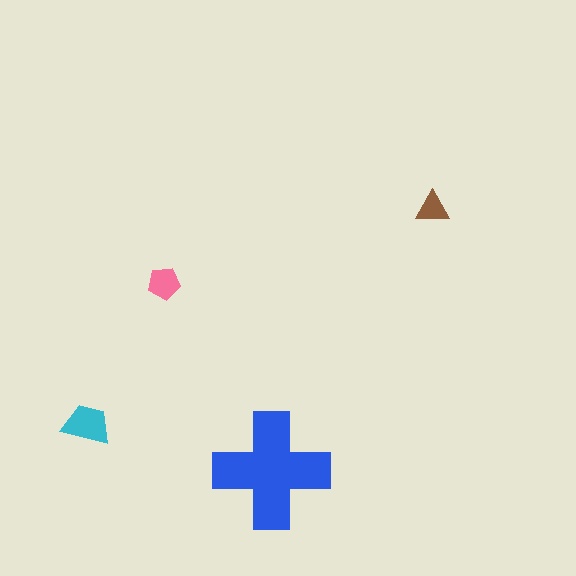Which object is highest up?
The brown triangle is topmost.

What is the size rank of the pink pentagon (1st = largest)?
3rd.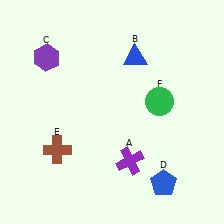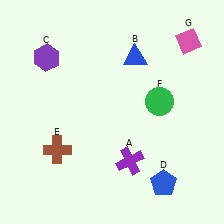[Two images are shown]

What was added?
A pink diamond (G) was added in Image 2.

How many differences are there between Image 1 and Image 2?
There is 1 difference between the two images.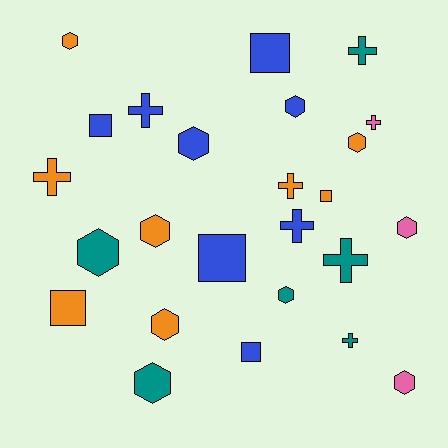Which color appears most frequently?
Orange, with 8 objects.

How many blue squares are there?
There are 4 blue squares.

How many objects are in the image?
There are 25 objects.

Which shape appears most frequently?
Hexagon, with 11 objects.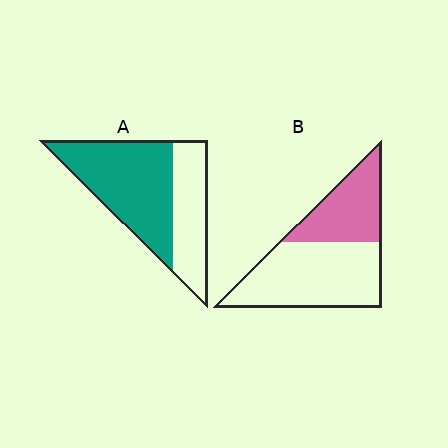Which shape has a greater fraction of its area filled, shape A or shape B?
Shape A.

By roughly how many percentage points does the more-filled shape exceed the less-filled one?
By roughly 25 percentage points (A over B).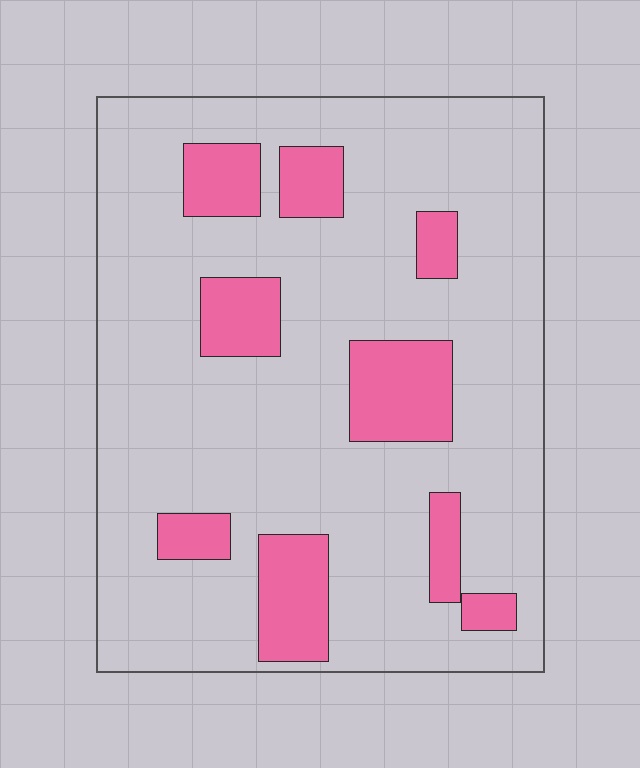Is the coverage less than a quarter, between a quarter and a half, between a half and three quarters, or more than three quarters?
Less than a quarter.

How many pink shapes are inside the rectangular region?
9.